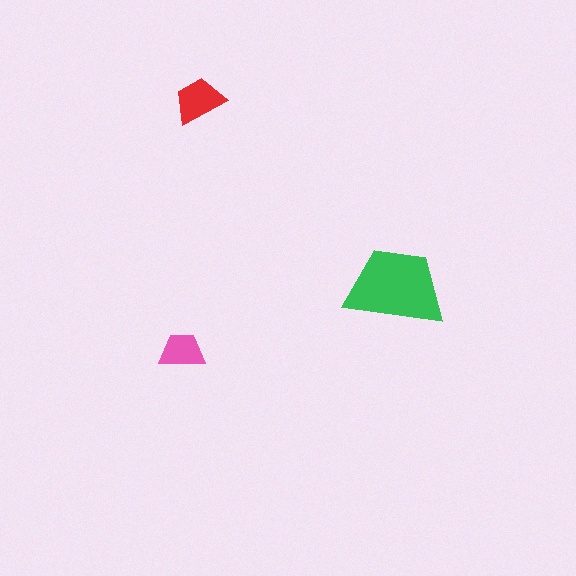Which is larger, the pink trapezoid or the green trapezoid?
The green one.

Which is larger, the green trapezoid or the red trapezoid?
The green one.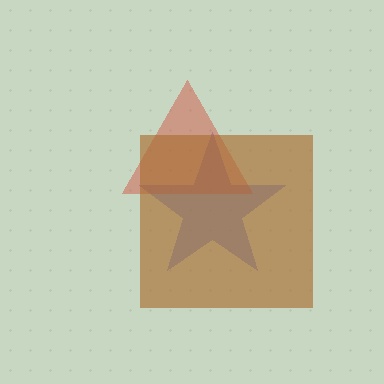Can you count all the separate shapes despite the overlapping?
Yes, there are 3 separate shapes.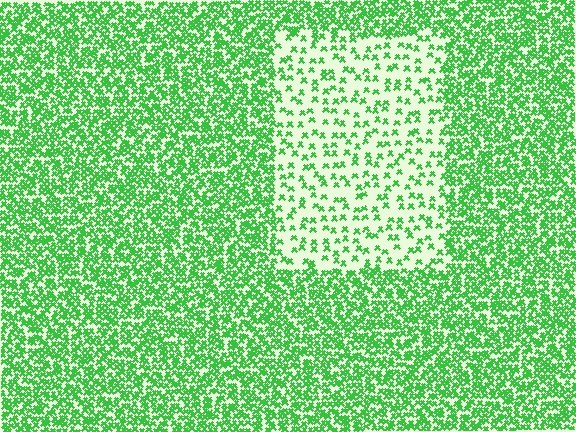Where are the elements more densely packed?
The elements are more densely packed outside the rectangle boundary.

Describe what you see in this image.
The image contains small green elements arranged at two different densities. A rectangle-shaped region is visible where the elements are less densely packed than the surrounding area.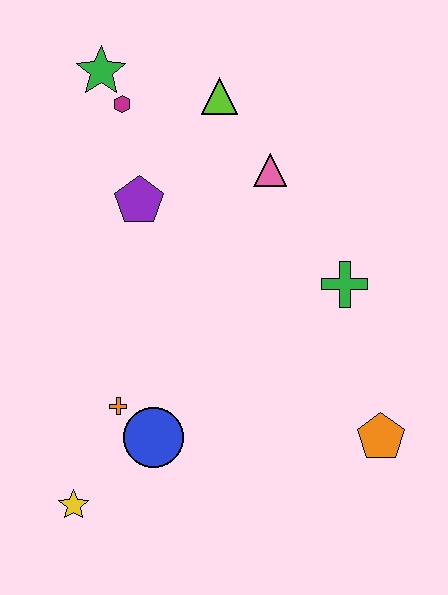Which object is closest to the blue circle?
The orange cross is closest to the blue circle.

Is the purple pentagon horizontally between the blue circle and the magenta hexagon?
Yes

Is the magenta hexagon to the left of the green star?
No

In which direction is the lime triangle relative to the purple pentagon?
The lime triangle is above the purple pentagon.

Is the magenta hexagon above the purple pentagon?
Yes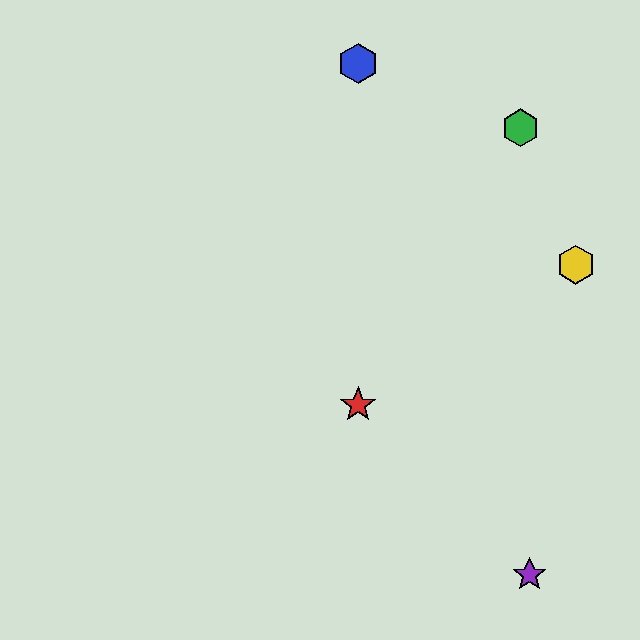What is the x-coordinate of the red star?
The red star is at x≈358.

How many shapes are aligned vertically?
2 shapes (the red star, the blue hexagon) are aligned vertically.